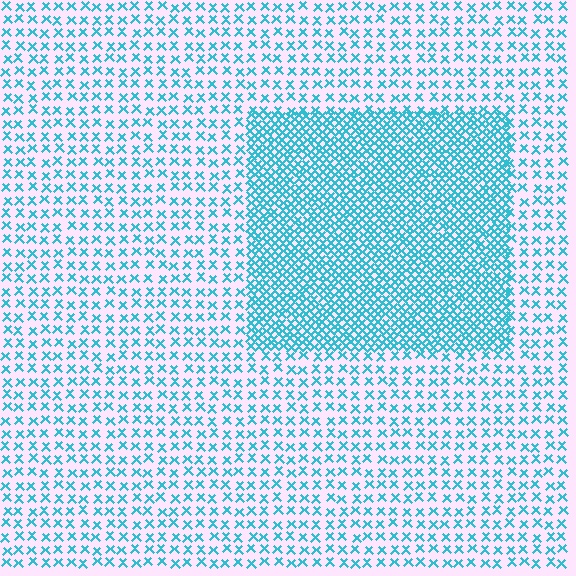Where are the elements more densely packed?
The elements are more densely packed inside the rectangle boundary.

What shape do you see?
I see a rectangle.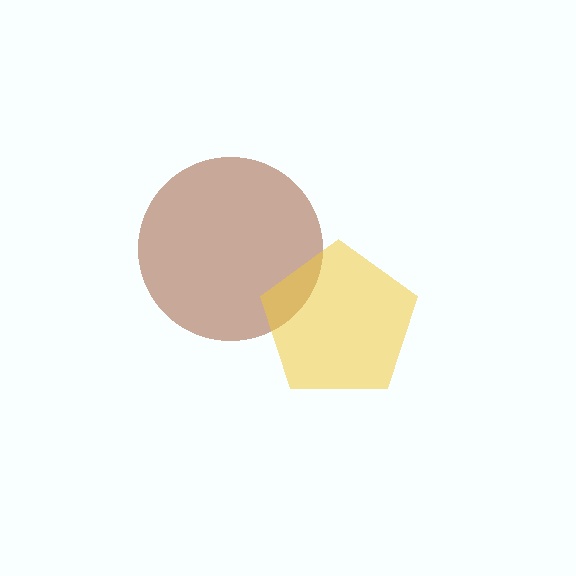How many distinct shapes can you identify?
There are 2 distinct shapes: a brown circle, a yellow pentagon.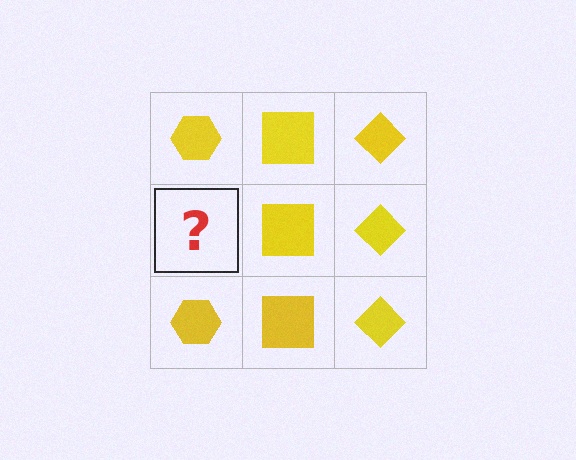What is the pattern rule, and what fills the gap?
The rule is that each column has a consistent shape. The gap should be filled with a yellow hexagon.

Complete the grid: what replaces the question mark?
The question mark should be replaced with a yellow hexagon.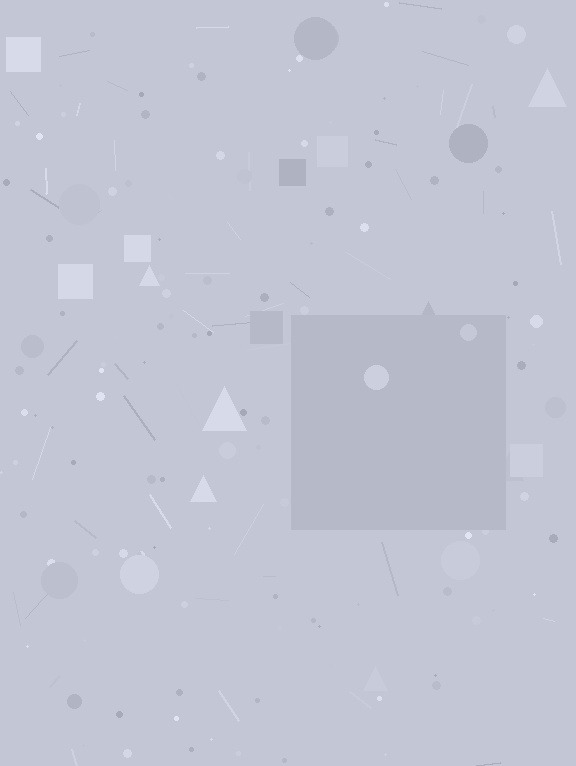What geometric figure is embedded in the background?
A square is embedded in the background.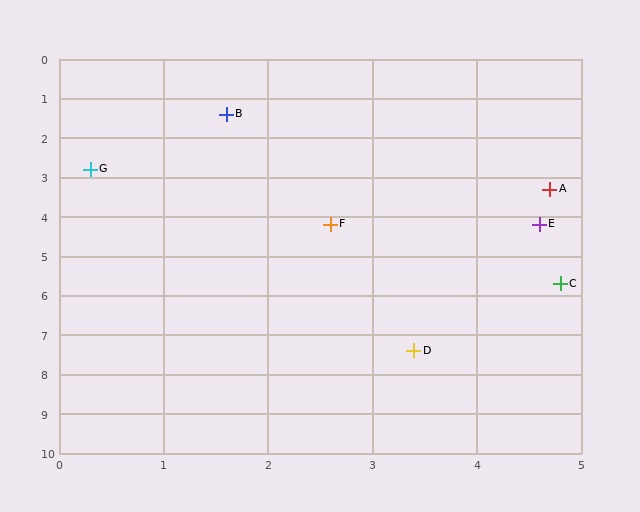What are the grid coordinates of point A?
Point A is at approximately (4.7, 3.3).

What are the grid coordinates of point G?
Point G is at approximately (0.3, 2.8).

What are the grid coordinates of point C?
Point C is at approximately (4.8, 5.7).